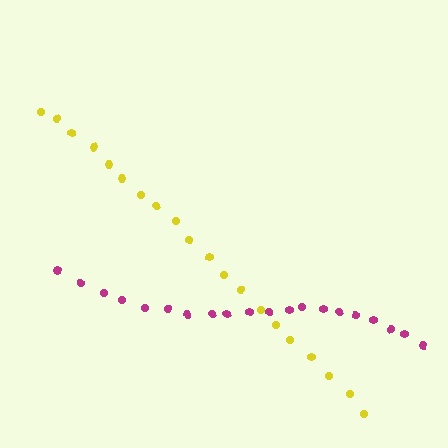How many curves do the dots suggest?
There are 2 distinct paths.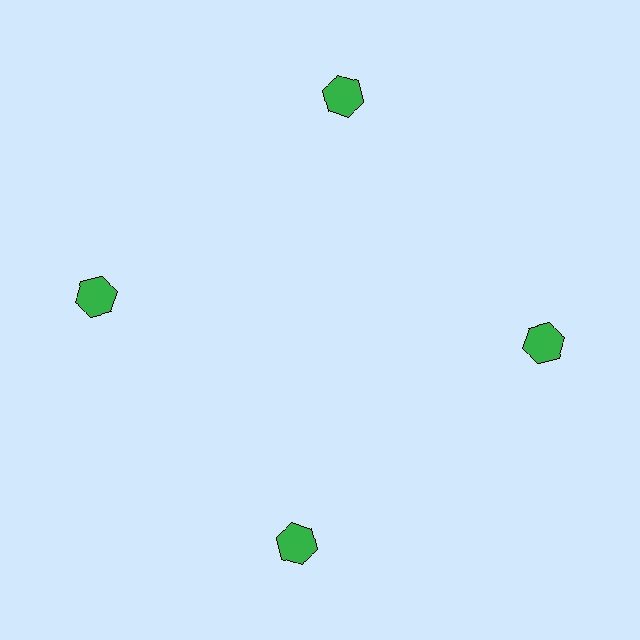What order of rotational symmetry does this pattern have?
This pattern has 4-fold rotational symmetry.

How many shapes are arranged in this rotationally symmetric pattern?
There are 4 shapes, arranged in 4 groups of 1.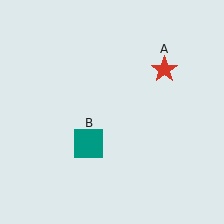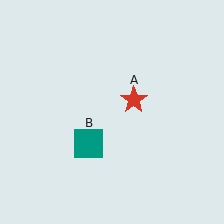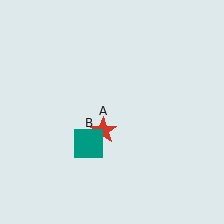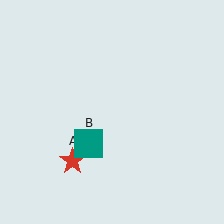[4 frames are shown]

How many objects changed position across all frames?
1 object changed position: red star (object A).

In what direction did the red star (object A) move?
The red star (object A) moved down and to the left.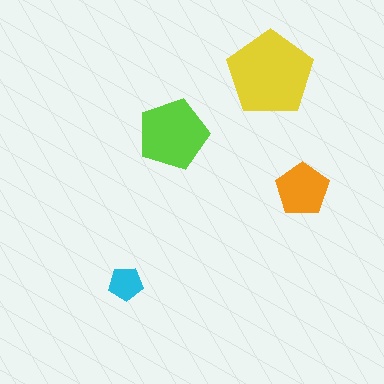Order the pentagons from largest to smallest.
the yellow one, the lime one, the orange one, the cyan one.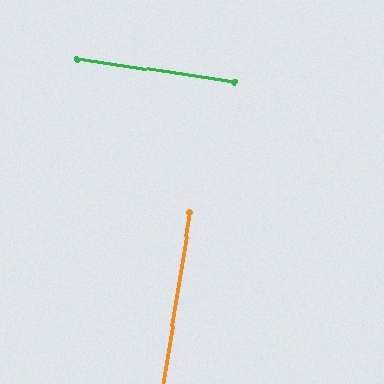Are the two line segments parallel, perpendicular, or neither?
Perpendicular — they meet at approximately 89°.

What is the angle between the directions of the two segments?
Approximately 89 degrees.